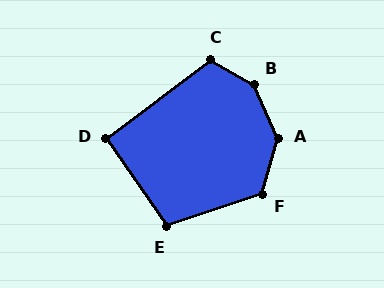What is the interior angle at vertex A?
Approximately 140 degrees (obtuse).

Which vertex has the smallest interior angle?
D, at approximately 92 degrees.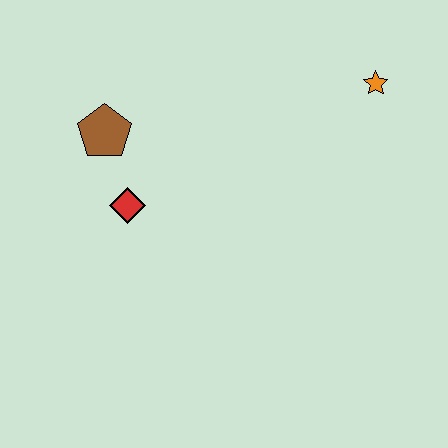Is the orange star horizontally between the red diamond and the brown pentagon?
No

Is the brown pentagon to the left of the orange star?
Yes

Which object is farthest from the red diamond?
The orange star is farthest from the red diamond.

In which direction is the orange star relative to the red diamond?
The orange star is to the right of the red diamond.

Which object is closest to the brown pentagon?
The red diamond is closest to the brown pentagon.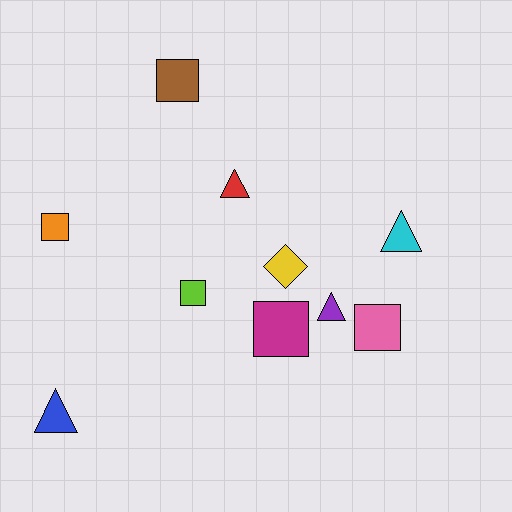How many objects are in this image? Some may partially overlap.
There are 10 objects.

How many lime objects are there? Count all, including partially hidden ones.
There is 1 lime object.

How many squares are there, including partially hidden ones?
There are 5 squares.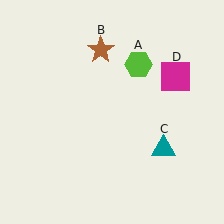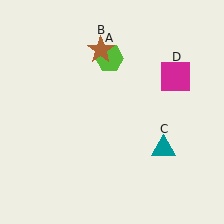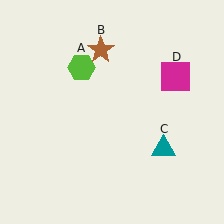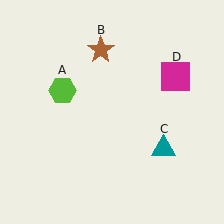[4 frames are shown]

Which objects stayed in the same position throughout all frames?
Brown star (object B) and teal triangle (object C) and magenta square (object D) remained stationary.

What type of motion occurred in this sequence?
The lime hexagon (object A) rotated counterclockwise around the center of the scene.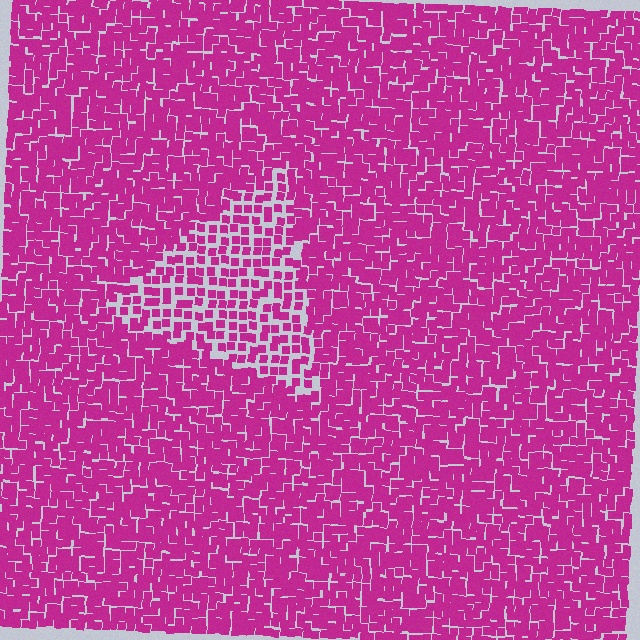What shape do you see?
I see a triangle.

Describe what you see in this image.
The image contains small magenta elements arranged at two different densities. A triangle-shaped region is visible where the elements are less densely packed than the surrounding area.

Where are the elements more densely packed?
The elements are more densely packed outside the triangle boundary.